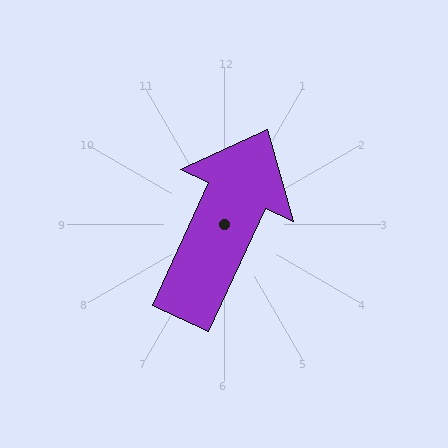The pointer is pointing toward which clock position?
Roughly 1 o'clock.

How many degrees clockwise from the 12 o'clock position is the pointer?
Approximately 25 degrees.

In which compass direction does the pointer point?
Northeast.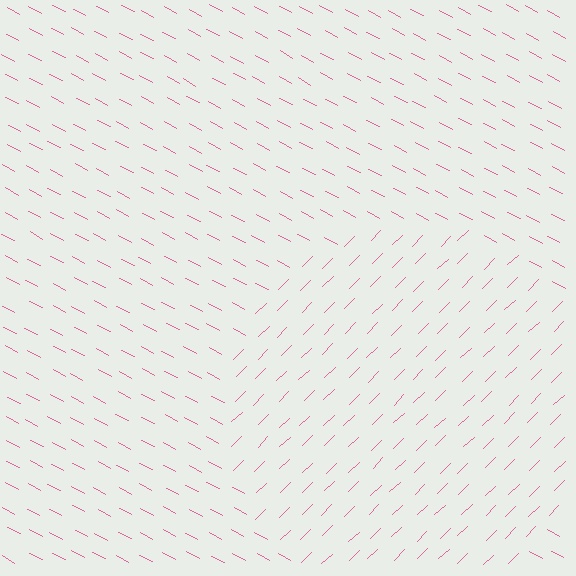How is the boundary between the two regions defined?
The boundary is defined purely by a change in line orientation (approximately 72 degrees difference). All lines are the same color and thickness.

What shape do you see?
I see a circle.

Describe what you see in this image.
The image is filled with small pink line segments. A circle region in the image has lines oriented differently from the surrounding lines, creating a visible texture boundary.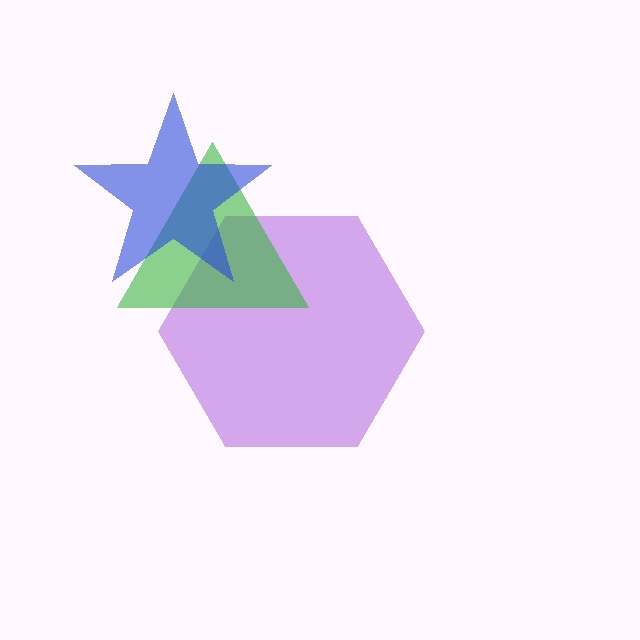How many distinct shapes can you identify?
There are 3 distinct shapes: a purple hexagon, a green triangle, a blue star.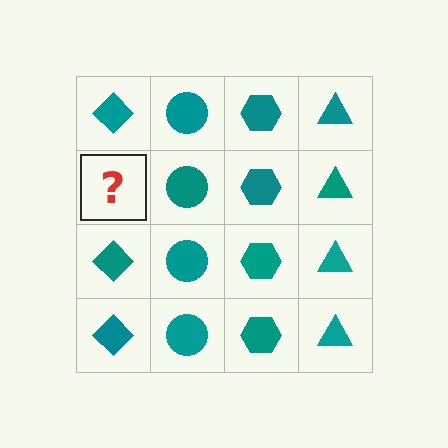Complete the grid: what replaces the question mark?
The question mark should be replaced with a teal diamond.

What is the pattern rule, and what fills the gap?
The rule is that each column has a consistent shape. The gap should be filled with a teal diamond.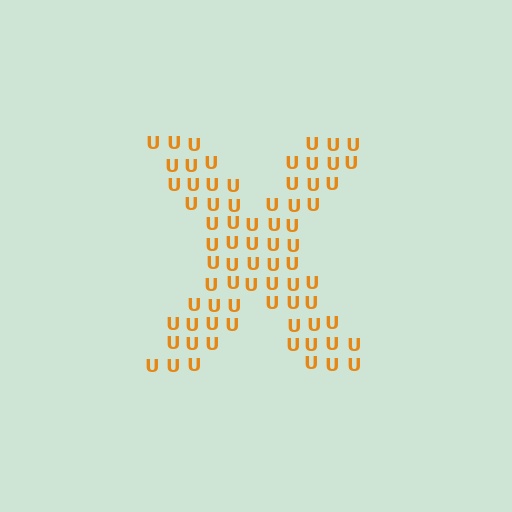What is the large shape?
The large shape is the letter X.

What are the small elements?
The small elements are letter U's.